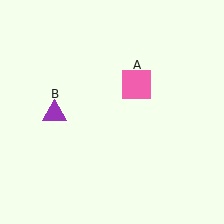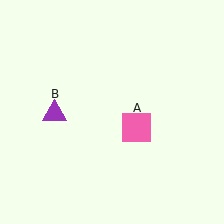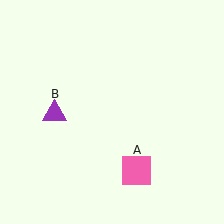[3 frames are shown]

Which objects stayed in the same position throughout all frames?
Purple triangle (object B) remained stationary.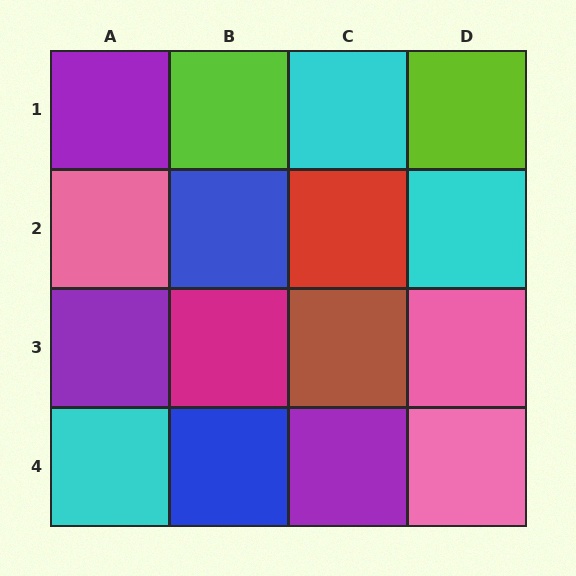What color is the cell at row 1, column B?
Lime.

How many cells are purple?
3 cells are purple.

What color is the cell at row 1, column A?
Purple.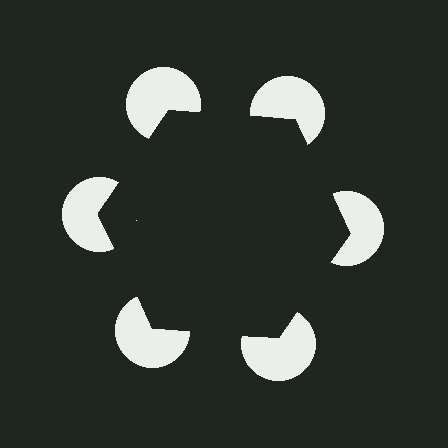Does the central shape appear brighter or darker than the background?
It typically appears slightly darker than the background, even though no actual brightness change is drawn.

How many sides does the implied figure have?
6 sides.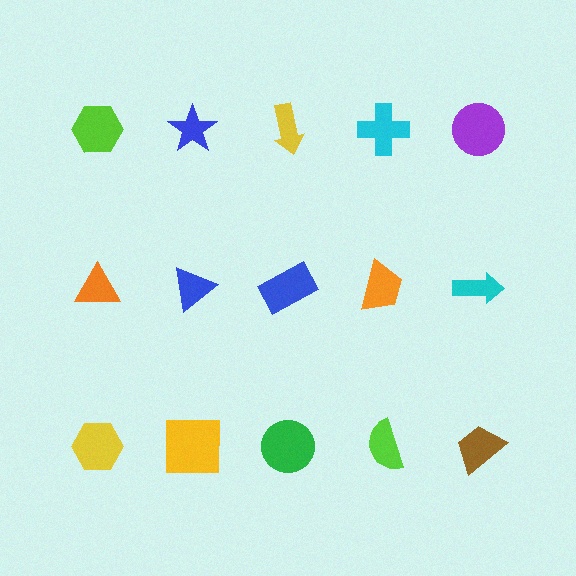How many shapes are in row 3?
5 shapes.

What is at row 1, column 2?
A blue star.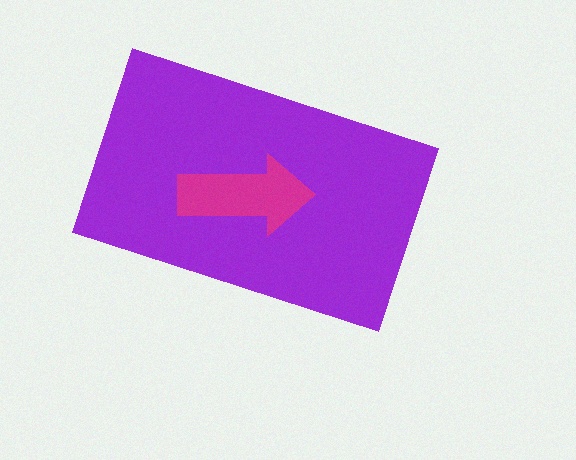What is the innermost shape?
The magenta arrow.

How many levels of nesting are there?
2.